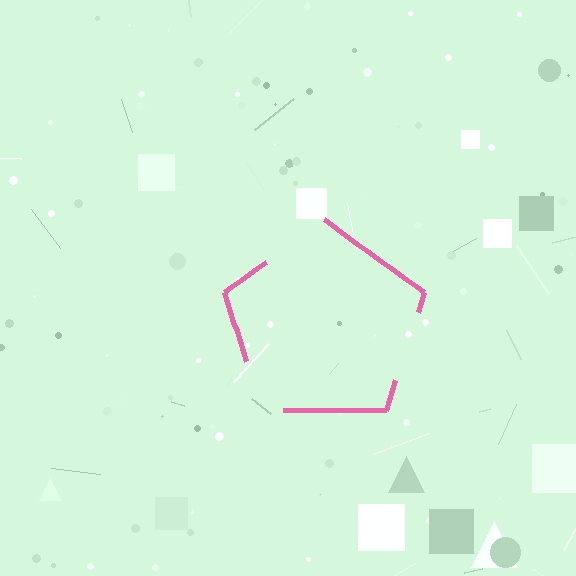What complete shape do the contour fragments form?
The contour fragments form a pentagon.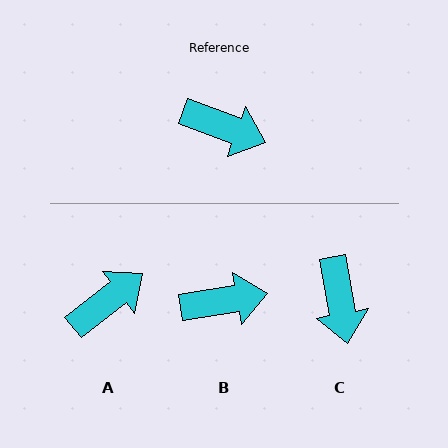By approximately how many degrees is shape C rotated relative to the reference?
Approximately 59 degrees clockwise.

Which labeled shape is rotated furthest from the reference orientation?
C, about 59 degrees away.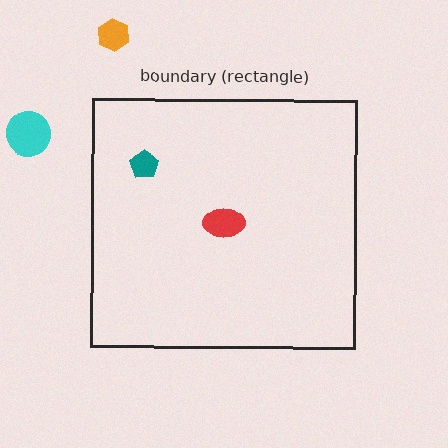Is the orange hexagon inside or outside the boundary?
Outside.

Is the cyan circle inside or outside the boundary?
Outside.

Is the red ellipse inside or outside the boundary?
Inside.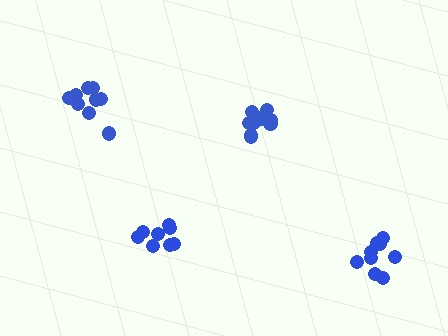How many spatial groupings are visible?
There are 4 spatial groupings.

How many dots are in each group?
Group 1: 10 dots, Group 2: 10 dots, Group 3: 8 dots, Group 4: 9 dots (37 total).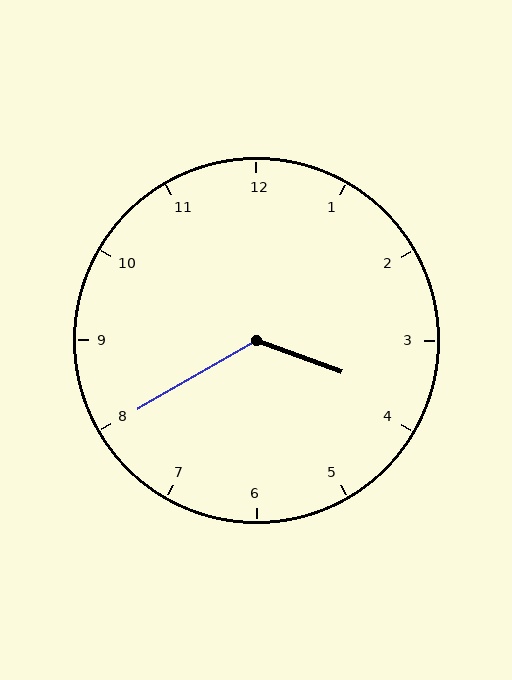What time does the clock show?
3:40.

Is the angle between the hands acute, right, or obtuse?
It is obtuse.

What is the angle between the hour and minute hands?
Approximately 130 degrees.